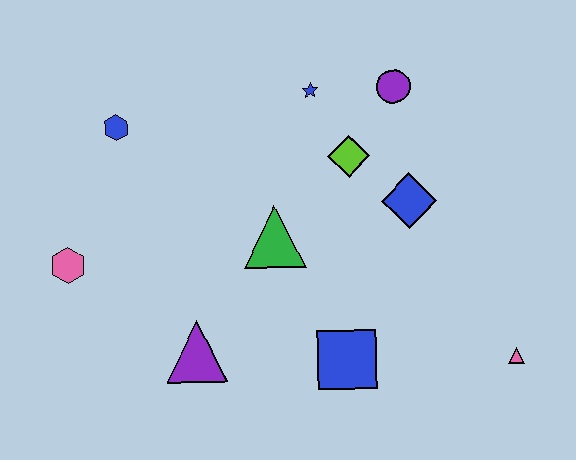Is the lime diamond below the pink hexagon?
No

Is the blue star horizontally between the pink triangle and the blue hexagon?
Yes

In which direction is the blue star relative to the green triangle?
The blue star is above the green triangle.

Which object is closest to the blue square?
The green triangle is closest to the blue square.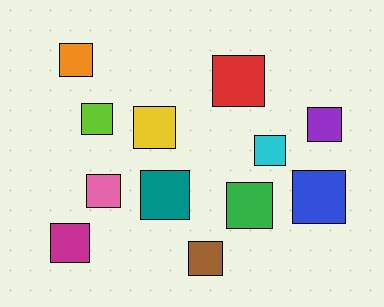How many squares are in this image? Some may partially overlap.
There are 12 squares.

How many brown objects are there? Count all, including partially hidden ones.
There is 1 brown object.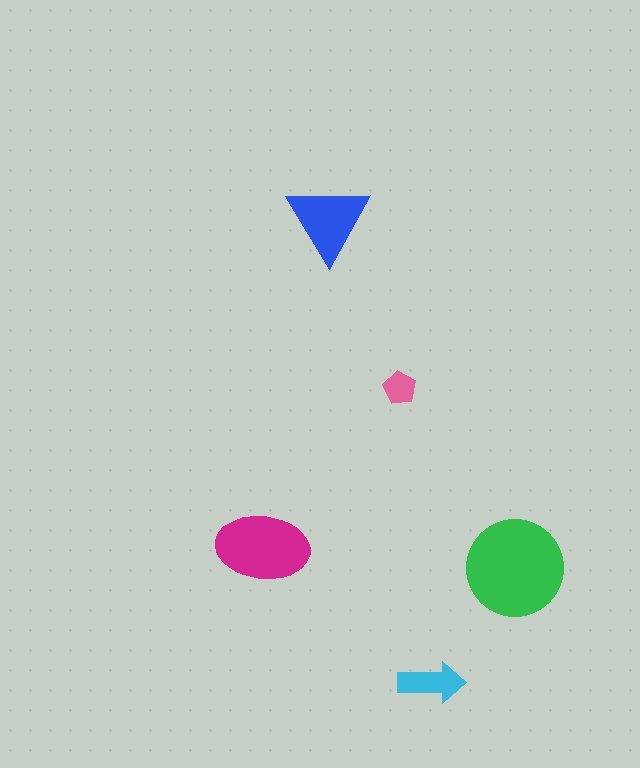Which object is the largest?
The green circle.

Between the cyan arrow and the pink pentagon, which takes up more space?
The cyan arrow.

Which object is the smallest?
The pink pentagon.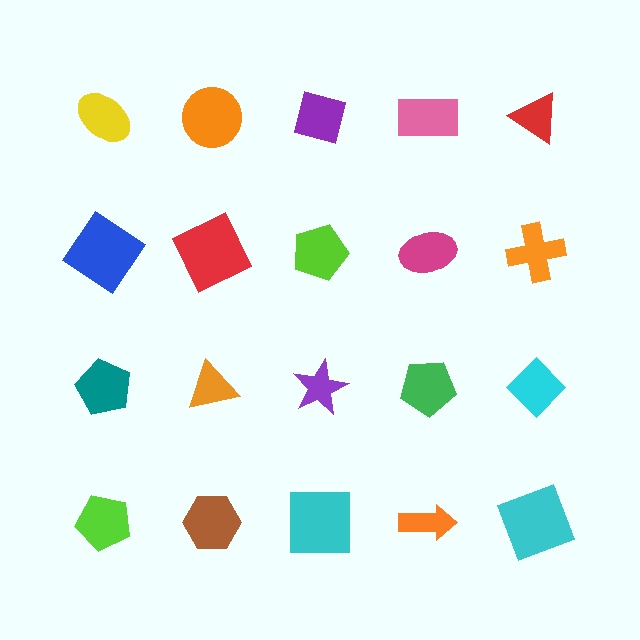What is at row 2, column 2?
A red square.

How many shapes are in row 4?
5 shapes.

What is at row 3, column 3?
A purple star.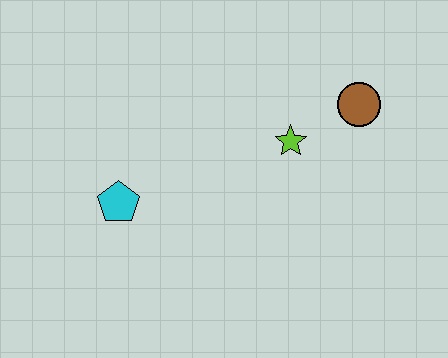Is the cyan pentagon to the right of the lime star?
No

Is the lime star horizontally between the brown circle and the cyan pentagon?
Yes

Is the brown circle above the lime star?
Yes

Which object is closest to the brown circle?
The lime star is closest to the brown circle.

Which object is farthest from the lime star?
The cyan pentagon is farthest from the lime star.